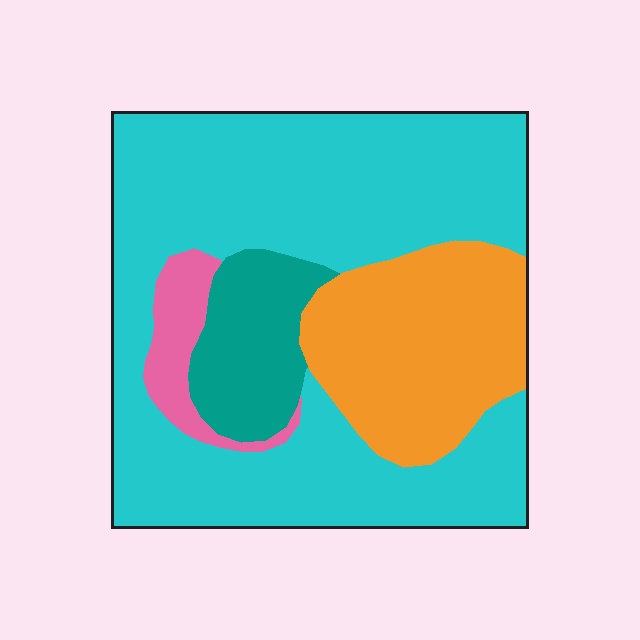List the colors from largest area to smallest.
From largest to smallest: cyan, orange, teal, pink.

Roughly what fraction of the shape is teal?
Teal covers 11% of the shape.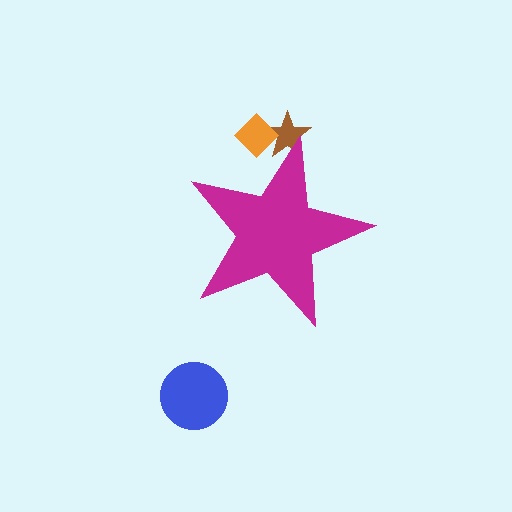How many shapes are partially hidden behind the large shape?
2 shapes are partially hidden.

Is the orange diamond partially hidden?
Yes, the orange diamond is partially hidden behind the magenta star.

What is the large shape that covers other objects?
A magenta star.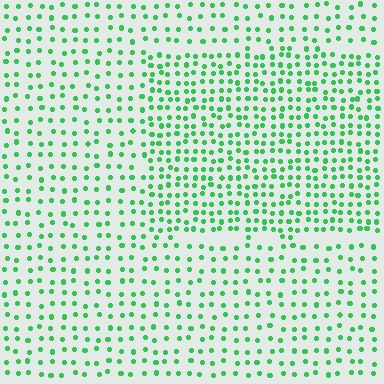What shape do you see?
I see a rectangle.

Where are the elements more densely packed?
The elements are more densely packed inside the rectangle boundary.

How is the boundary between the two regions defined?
The boundary is defined by a change in element density (approximately 1.8x ratio). All elements are the same color, size, and shape.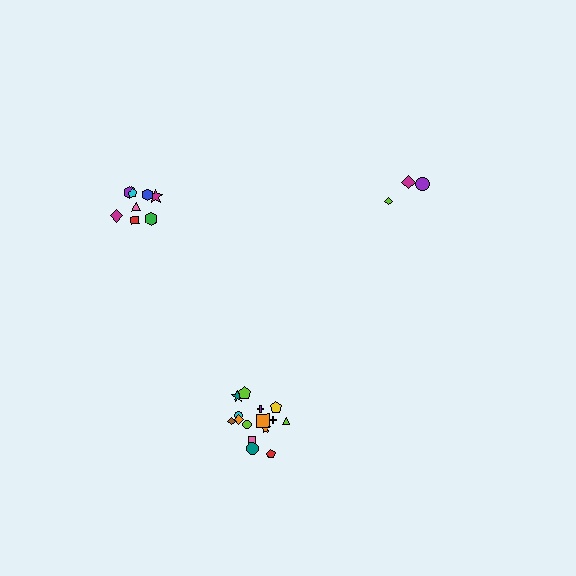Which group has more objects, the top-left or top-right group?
The top-left group.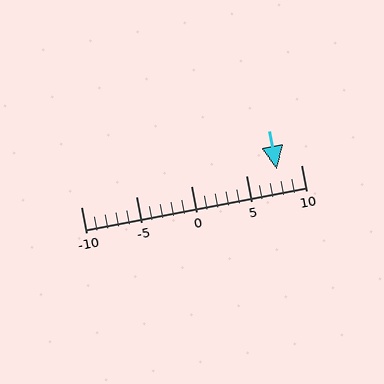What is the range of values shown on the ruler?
The ruler shows values from -10 to 10.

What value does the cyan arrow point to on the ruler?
The cyan arrow points to approximately 8.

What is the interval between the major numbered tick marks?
The major tick marks are spaced 5 units apart.